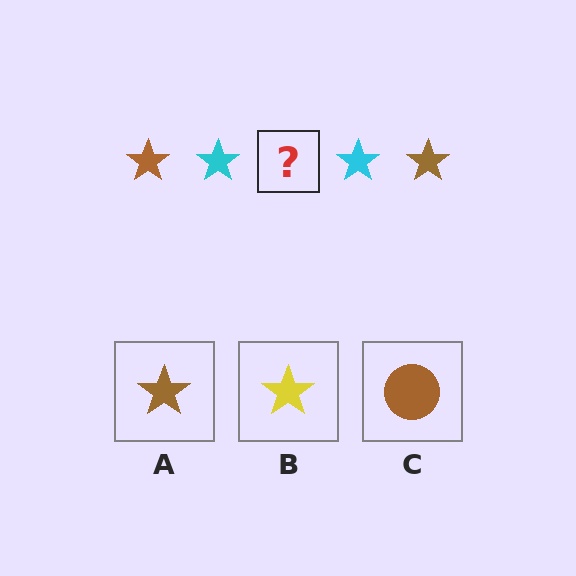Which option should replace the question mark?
Option A.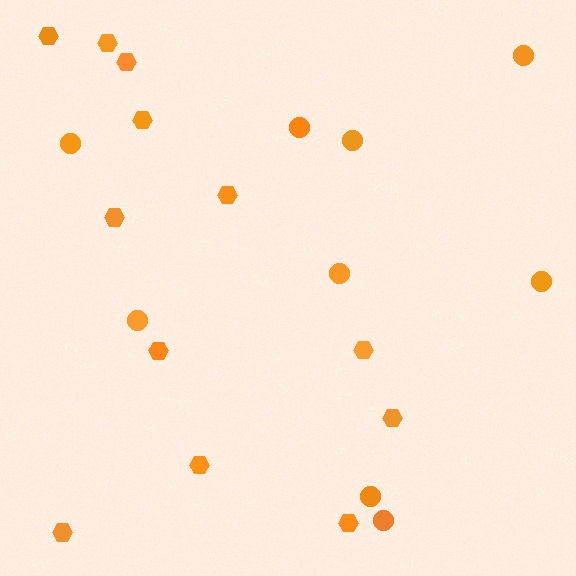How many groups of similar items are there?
There are 2 groups: one group of circles (9) and one group of hexagons (12).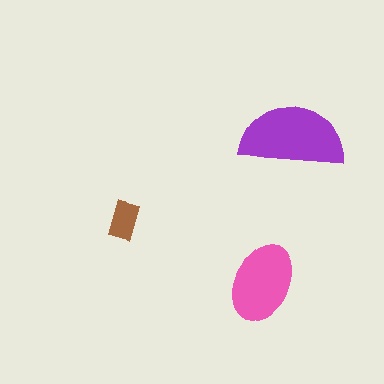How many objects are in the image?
There are 3 objects in the image.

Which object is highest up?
The purple semicircle is topmost.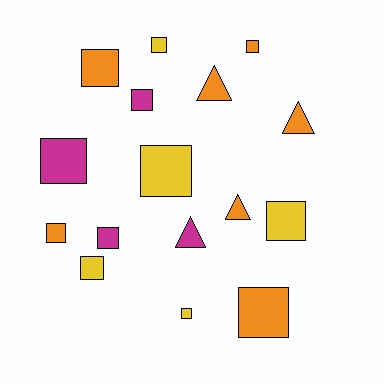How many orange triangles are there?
There are 3 orange triangles.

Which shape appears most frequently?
Square, with 12 objects.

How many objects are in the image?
There are 16 objects.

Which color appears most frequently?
Orange, with 7 objects.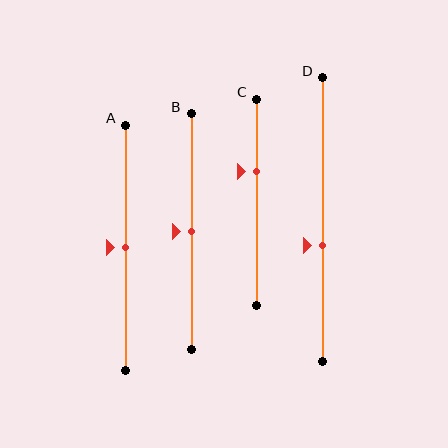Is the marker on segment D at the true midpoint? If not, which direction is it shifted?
No, the marker on segment D is shifted downward by about 9% of the segment length.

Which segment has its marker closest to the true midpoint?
Segment A has its marker closest to the true midpoint.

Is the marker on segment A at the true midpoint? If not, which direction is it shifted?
Yes, the marker on segment A is at the true midpoint.